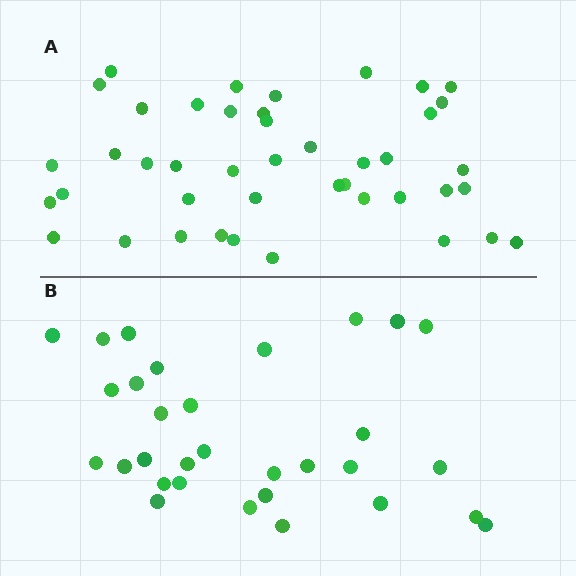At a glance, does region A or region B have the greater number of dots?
Region A (the top region) has more dots.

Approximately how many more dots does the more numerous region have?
Region A has roughly 12 or so more dots than region B.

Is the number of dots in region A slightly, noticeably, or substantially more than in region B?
Region A has noticeably more, but not dramatically so. The ratio is roughly 1.4 to 1.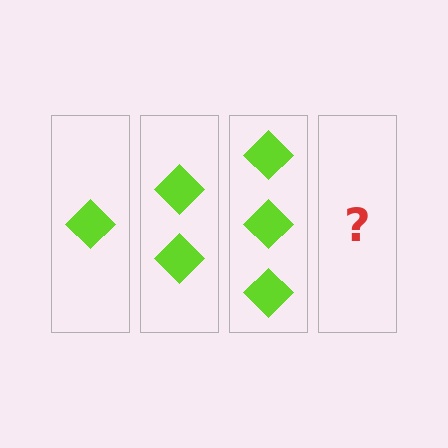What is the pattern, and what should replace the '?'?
The pattern is that each step adds one more diamond. The '?' should be 4 diamonds.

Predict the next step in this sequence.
The next step is 4 diamonds.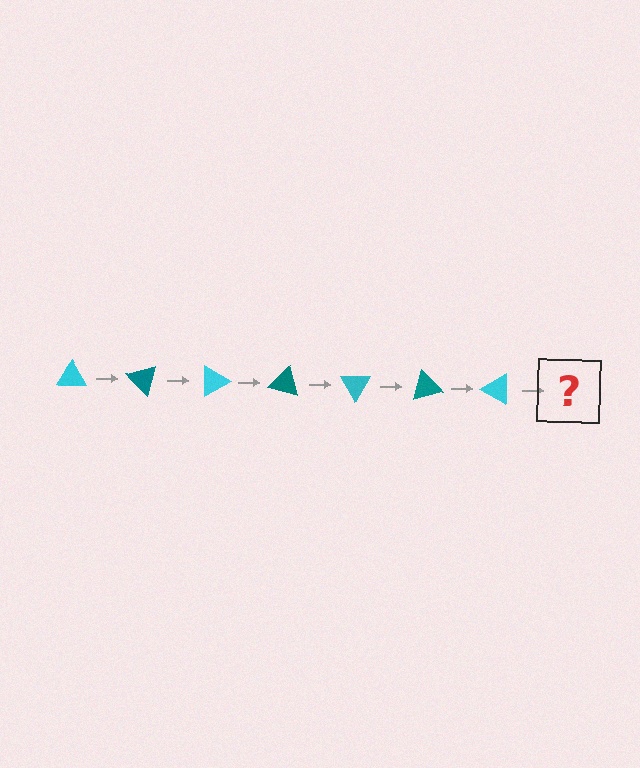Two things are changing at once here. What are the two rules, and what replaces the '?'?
The two rules are that it rotates 45 degrees each step and the color cycles through cyan and teal. The '?' should be a teal triangle, rotated 315 degrees from the start.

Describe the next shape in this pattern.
It should be a teal triangle, rotated 315 degrees from the start.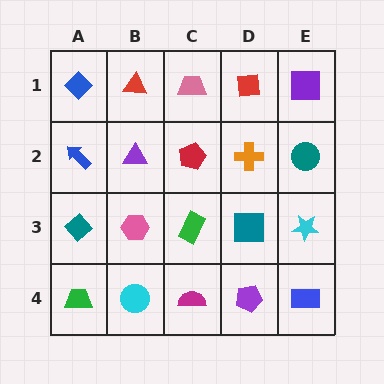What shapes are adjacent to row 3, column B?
A purple triangle (row 2, column B), a cyan circle (row 4, column B), a teal diamond (row 3, column A), a green rectangle (row 3, column C).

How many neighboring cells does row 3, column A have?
3.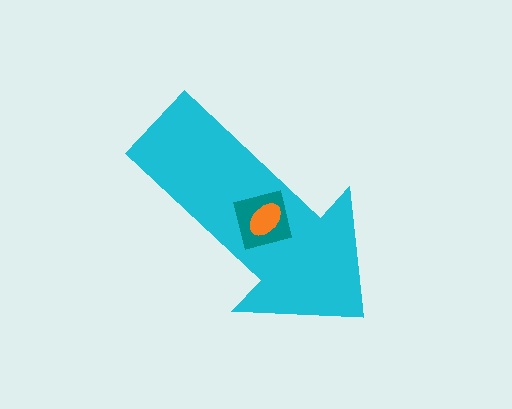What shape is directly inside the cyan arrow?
The teal square.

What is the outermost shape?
The cyan arrow.